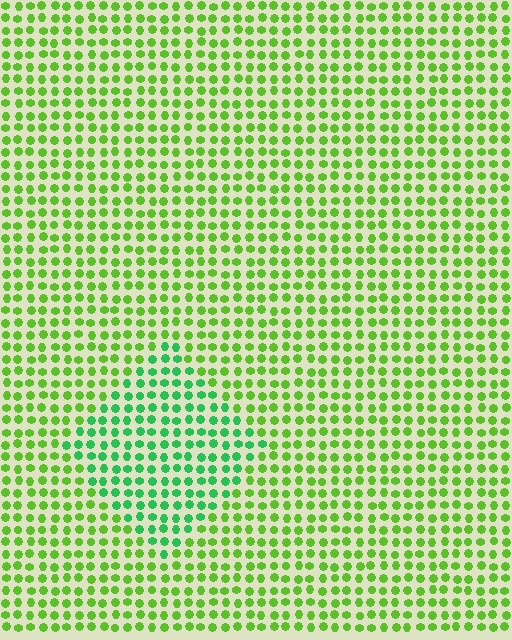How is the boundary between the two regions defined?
The boundary is defined purely by a slight shift in hue (about 37 degrees). Spacing, size, and orientation are identical on both sides.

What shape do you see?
I see a diamond.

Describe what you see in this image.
The image is filled with small lime elements in a uniform arrangement. A diamond-shaped region is visible where the elements are tinted to a slightly different hue, forming a subtle color boundary.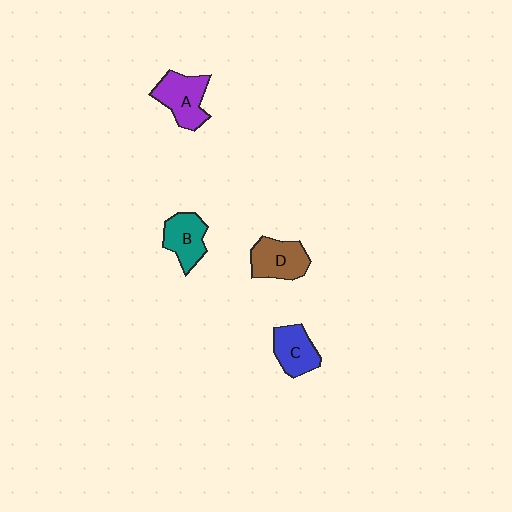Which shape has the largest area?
Shape A (purple).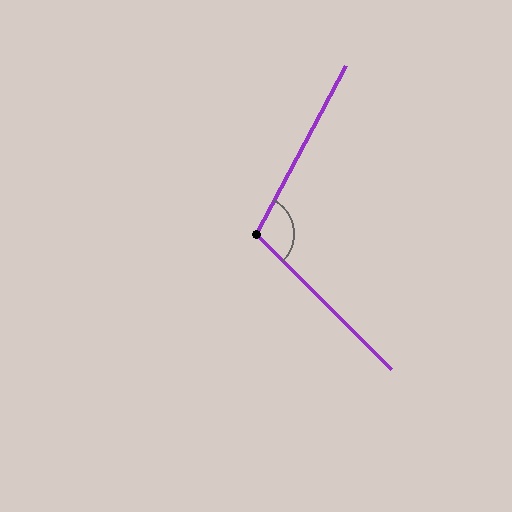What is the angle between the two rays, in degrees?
Approximately 107 degrees.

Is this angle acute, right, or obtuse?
It is obtuse.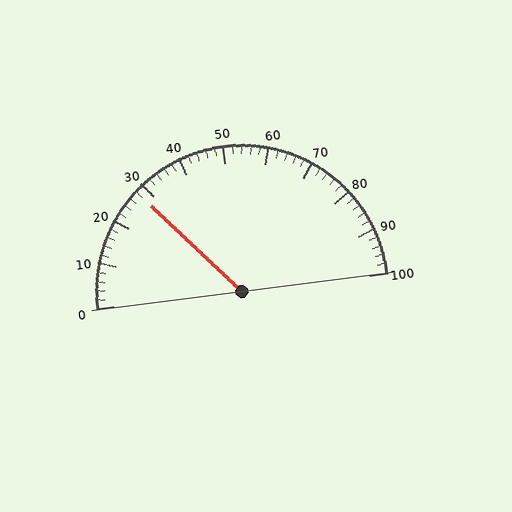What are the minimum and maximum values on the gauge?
The gauge ranges from 0 to 100.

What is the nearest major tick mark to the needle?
The nearest major tick mark is 30.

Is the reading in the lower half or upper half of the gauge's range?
The reading is in the lower half of the range (0 to 100).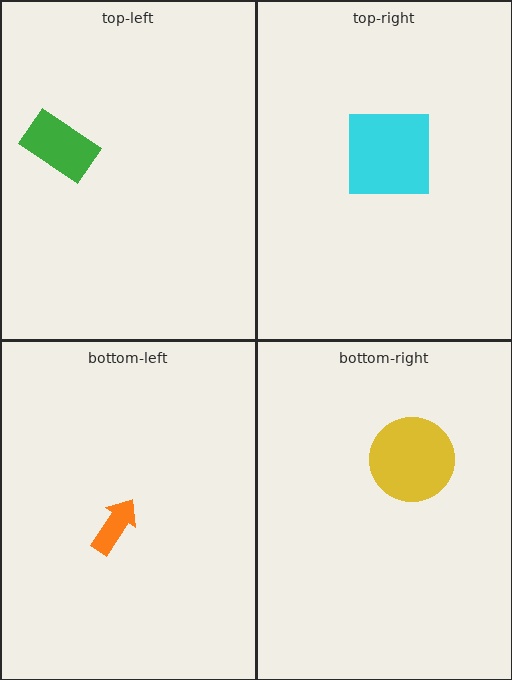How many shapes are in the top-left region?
1.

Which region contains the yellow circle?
The bottom-right region.